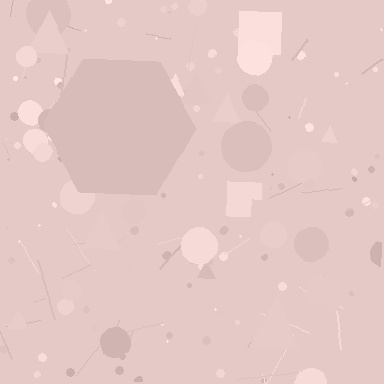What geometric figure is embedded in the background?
A hexagon is embedded in the background.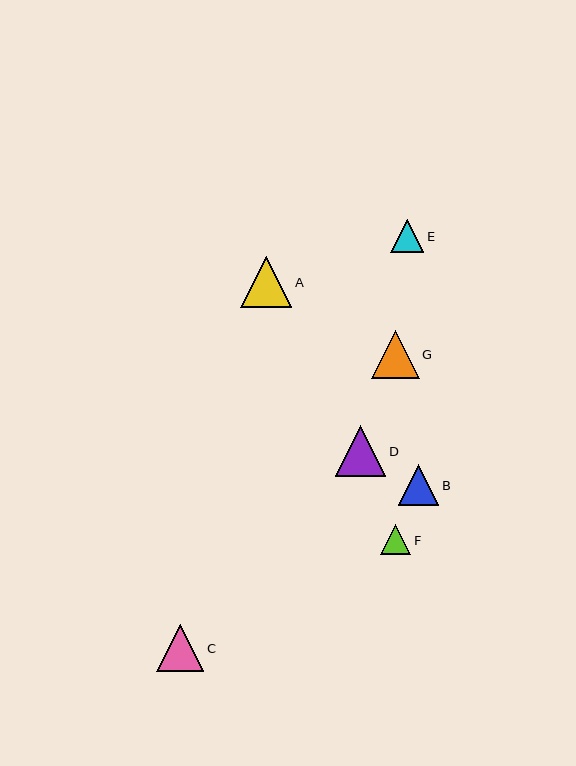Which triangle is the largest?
Triangle A is the largest with a size of approximately 51 pixels.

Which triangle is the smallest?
Triangle F is the smallest with a size of approximately 30 pixels.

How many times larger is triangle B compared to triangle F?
Triangle B is approximately 1.4 times the size of triangle F.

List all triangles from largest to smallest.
From largest to smallest: A, D, G, C, B, E, F.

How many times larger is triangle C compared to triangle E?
Triangle C is approximately 1.4 times the size of triangle E.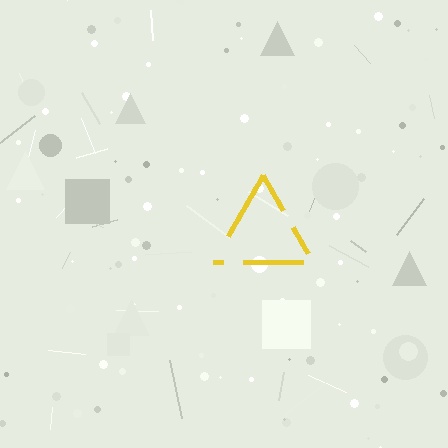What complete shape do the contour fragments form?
The contour fragments form a triangle.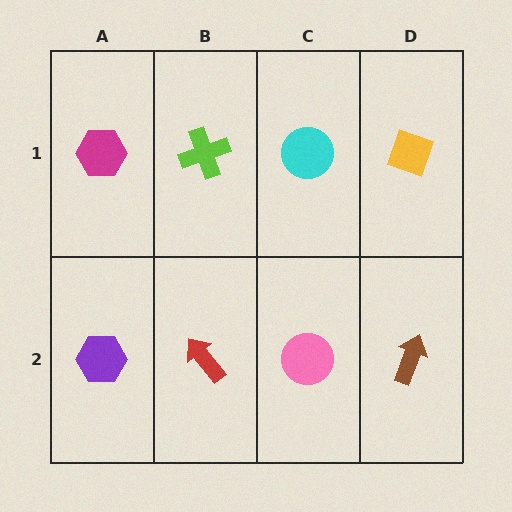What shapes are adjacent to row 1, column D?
A brown arrow (row 2, column D), a cyan circle (row 1, column C).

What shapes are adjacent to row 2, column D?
A yellow diamond (row 1, column D), a pink circle (row 2, column C).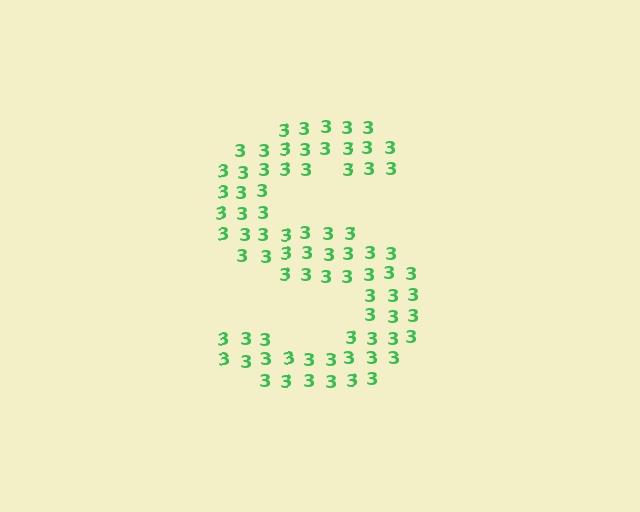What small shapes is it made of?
It is made of small digit 3's.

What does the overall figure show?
The overall figure shows the letter S.